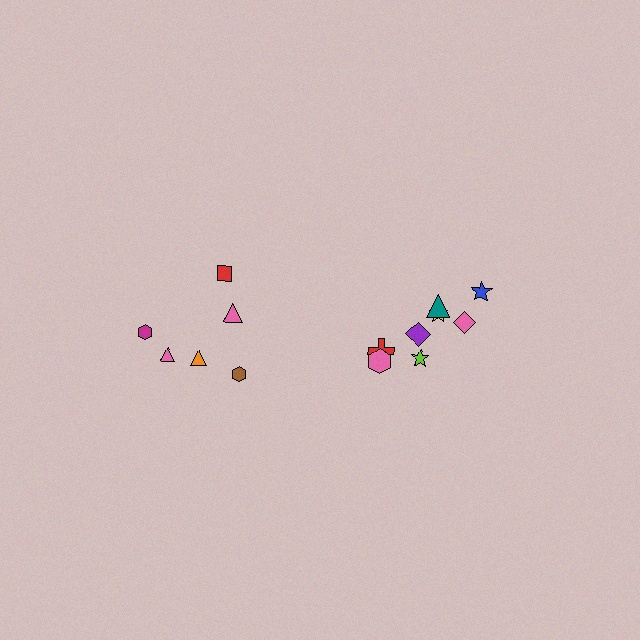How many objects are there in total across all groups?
There are 14 objects.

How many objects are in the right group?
There are 8 objects.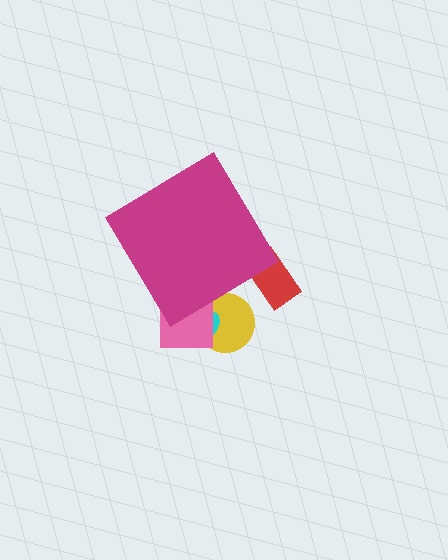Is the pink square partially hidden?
Yes, the pink square is partially hidden behind the magenta diamond.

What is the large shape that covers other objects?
A magenta diamond.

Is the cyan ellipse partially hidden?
Yes, the cyan ellipse is partially hidden behind the magenta diamond.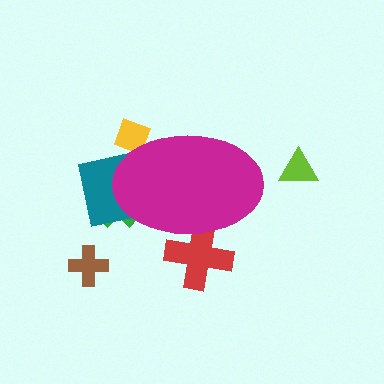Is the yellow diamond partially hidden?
Yes, the yellow diamond is partially hidden behind the magenta ellipse.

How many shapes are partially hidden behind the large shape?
4 shapes are partially hidden.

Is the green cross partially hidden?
Yes, the green cross is partially hidden behind the magenta ellipse.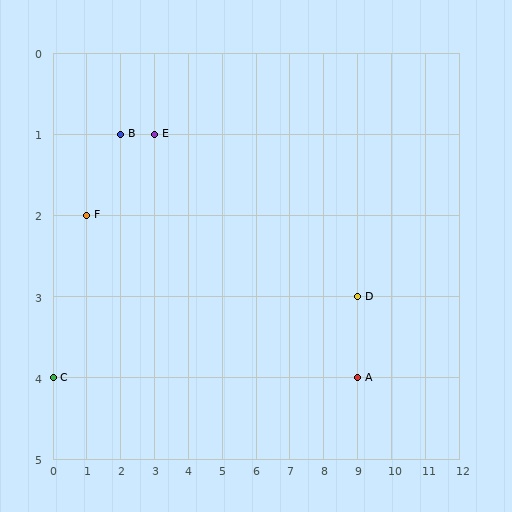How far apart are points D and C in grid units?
Points D and C are 9 columns and 1 row apart (about 9.1 grid units diagonally).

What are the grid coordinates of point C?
Point C is at grid coordinates (0, 4).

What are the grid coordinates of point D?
Point D is at grid coordinates (9, 3).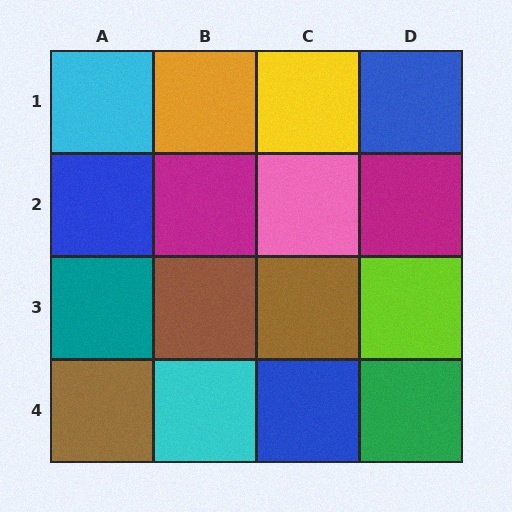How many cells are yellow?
1 cell is yellow.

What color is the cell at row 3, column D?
Lime.